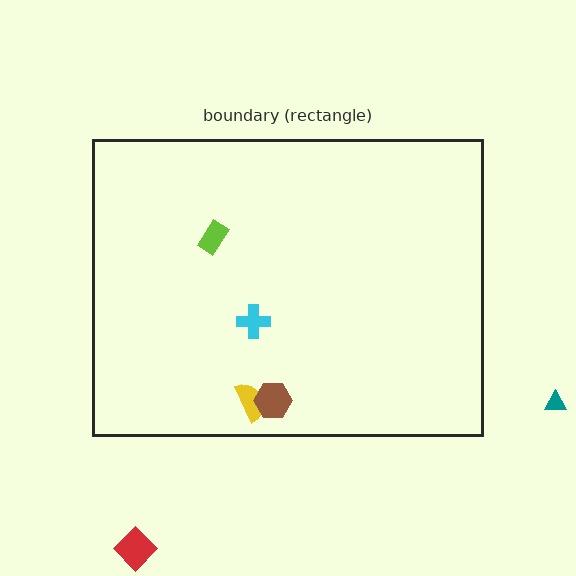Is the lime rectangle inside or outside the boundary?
Inside.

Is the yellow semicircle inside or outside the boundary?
Inside.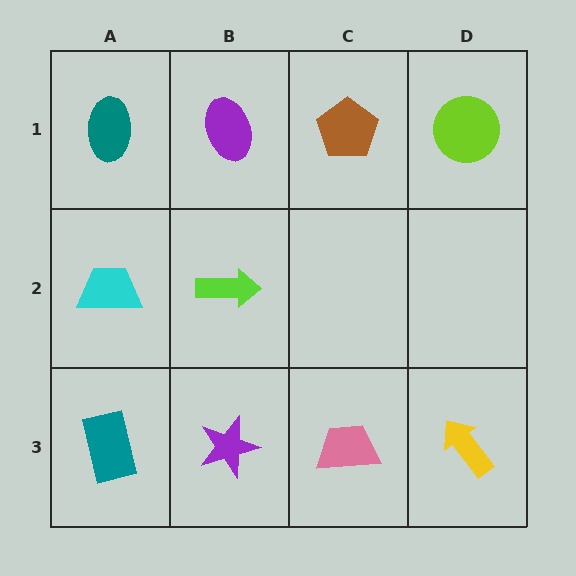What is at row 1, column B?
A purple ellipse.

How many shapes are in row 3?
4 shapes.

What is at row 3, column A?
A teal rectangle.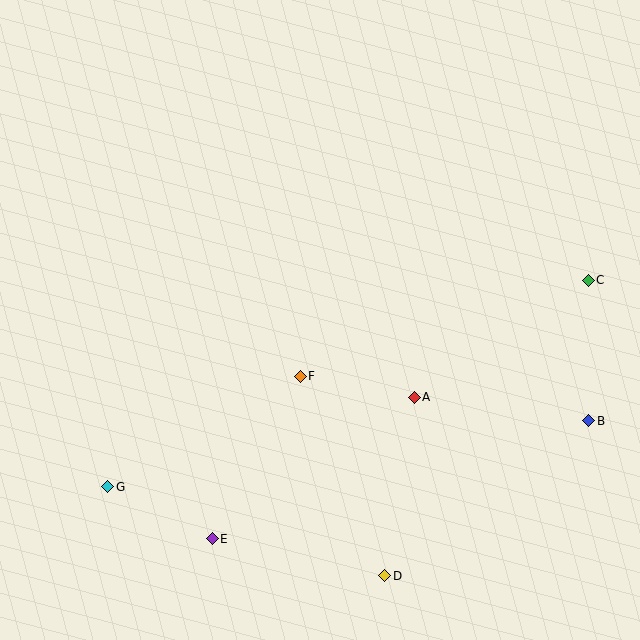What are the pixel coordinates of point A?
Point A is at (414, 397).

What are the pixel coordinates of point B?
Point B is at (589, 421).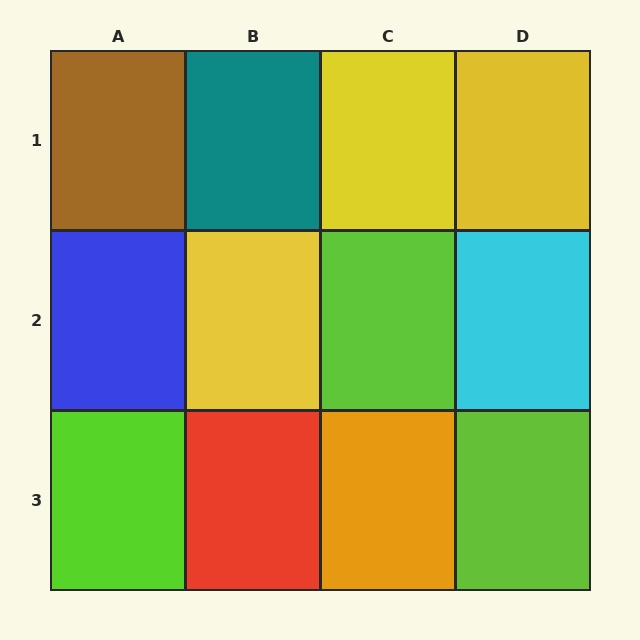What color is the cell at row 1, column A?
Brown.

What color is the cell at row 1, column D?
Yellow.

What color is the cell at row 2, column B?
Yellow.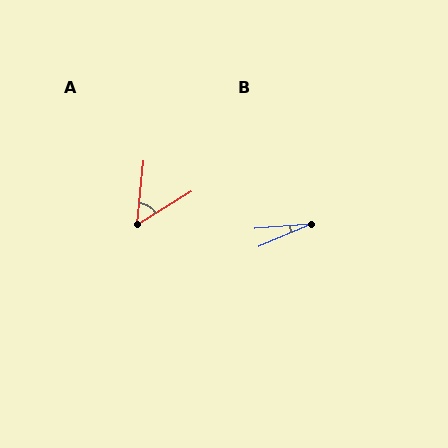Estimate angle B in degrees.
Approximately 19 degrees.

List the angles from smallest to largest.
B (19°), A (52°).